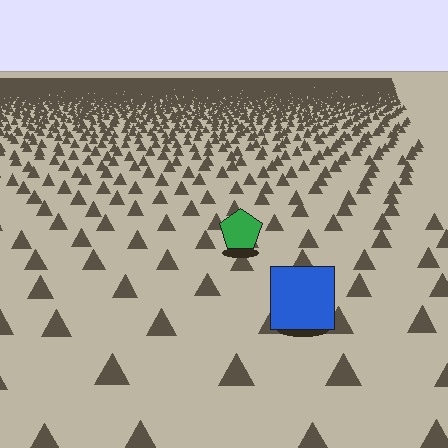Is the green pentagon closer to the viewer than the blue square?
No. The blue square is closer — you can tell from the texture gradient: the ground texture is coarser near it.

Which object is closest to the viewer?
The blue square is closest. The texture marks near it are larger and more spread out.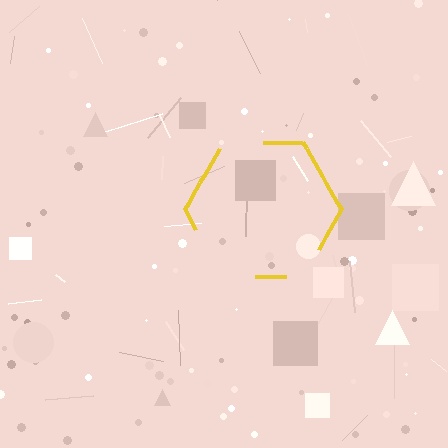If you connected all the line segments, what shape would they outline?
They would outline a hexagon.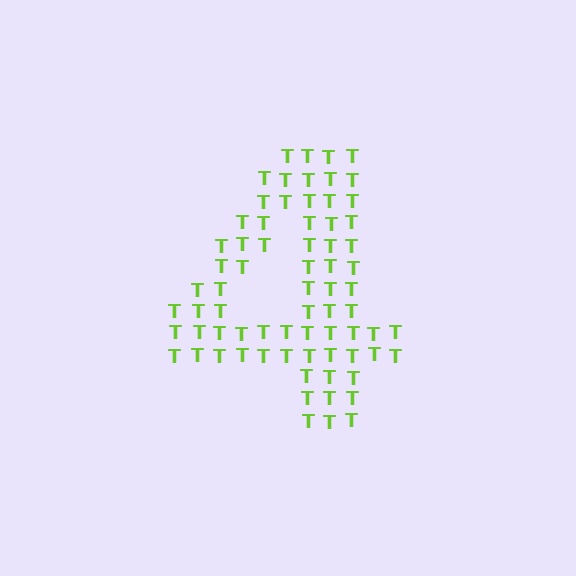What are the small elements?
The small elements are letter T's.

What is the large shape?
The large shape is the digit 4.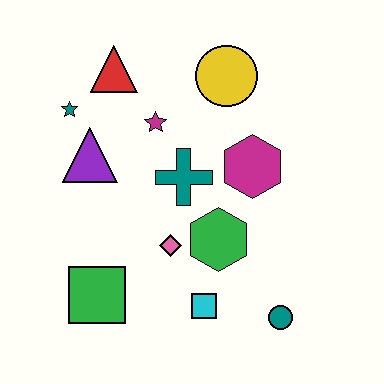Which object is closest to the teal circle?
The cyan square is closest to the teal circle.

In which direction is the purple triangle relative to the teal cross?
The purple triangle is to the left of the teal cross.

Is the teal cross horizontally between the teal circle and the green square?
Yes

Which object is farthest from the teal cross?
The teal circle is farthest from the teal cross.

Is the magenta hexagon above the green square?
Yes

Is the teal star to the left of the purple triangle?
Yes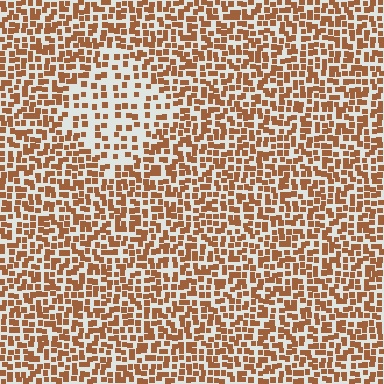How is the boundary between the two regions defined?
The boundary is defined by a change in element density (approximately 2.0x ratio). All elements are the same color, size, and shape.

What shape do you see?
I see a diamond.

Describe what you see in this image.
The image contains small brown elements arranged at two different densities. A diamond-shaped region is visible where the elements are less densely packed than the surrounding area.